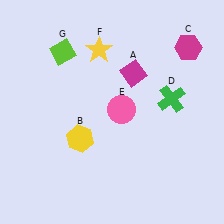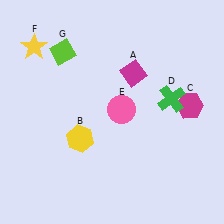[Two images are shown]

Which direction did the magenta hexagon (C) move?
The magenta hexagon (C) moved down.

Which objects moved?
The objects that moved are: the magenta hexagon (C), the yellow star (F).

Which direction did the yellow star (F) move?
The yellow star (F) moved left.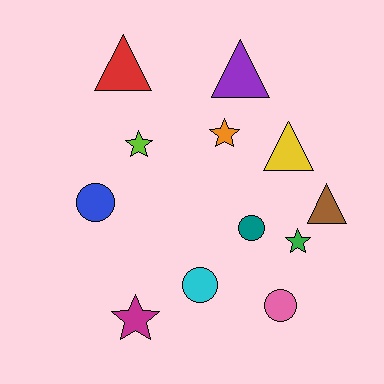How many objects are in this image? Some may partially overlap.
There are 12 objects.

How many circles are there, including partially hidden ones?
There are 4 circles.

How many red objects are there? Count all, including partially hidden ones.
There is 1 red object.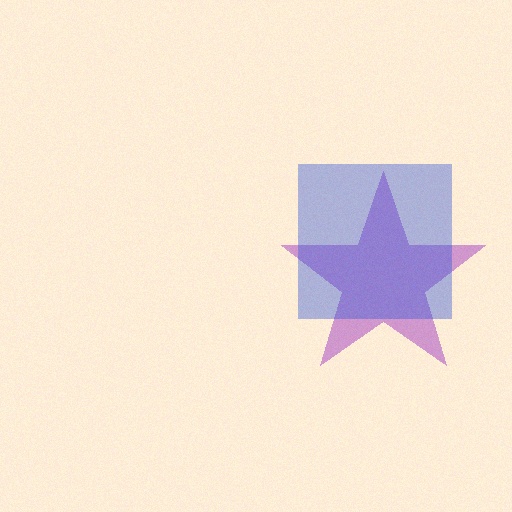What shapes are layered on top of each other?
The layered shapes are: a purple star, a blue square.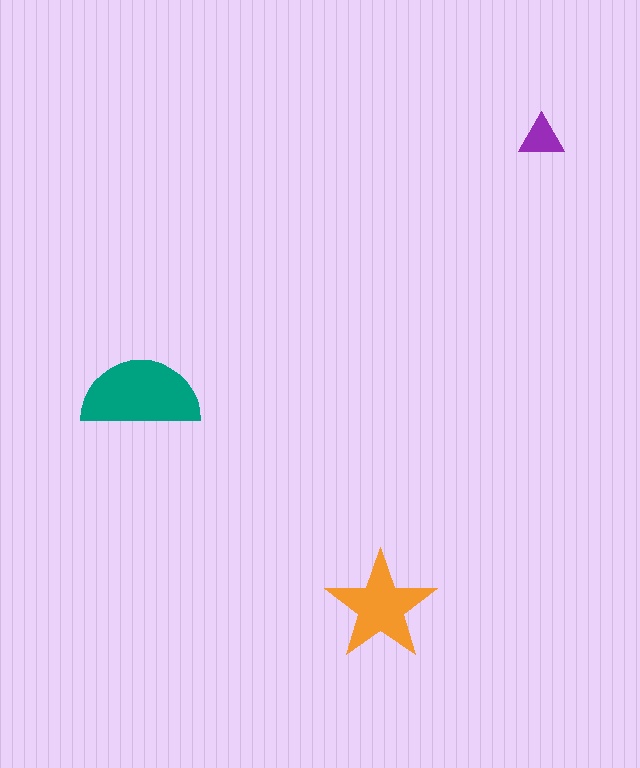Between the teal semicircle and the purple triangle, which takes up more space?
The teal semicircle.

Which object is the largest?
The teal semicircle.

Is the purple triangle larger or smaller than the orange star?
Smaller.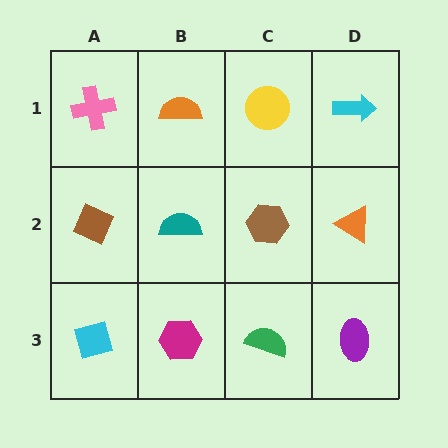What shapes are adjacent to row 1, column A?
A brown diamond (row 2, column A), an orange semicircle (row 1, column B).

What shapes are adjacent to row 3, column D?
An orange triangle (row 2, column D), a green semicircle (row 3, column C).